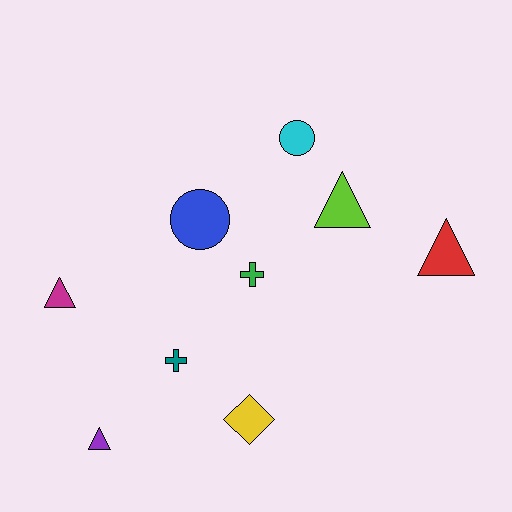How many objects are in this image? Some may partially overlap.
There are 9 objects.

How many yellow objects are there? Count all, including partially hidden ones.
There is 1 yellow object.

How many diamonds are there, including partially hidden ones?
There is 1 diamond.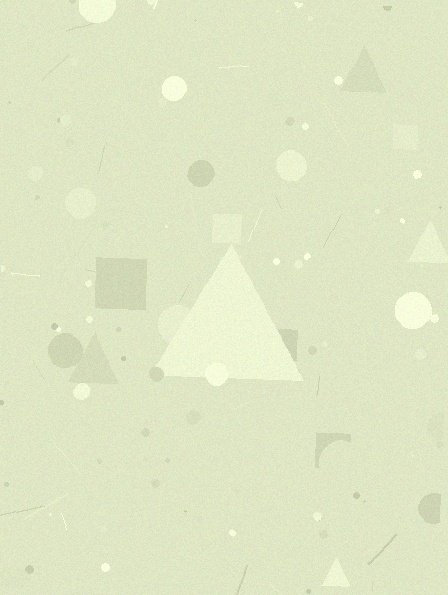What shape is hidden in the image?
A triangle is hidden in the image.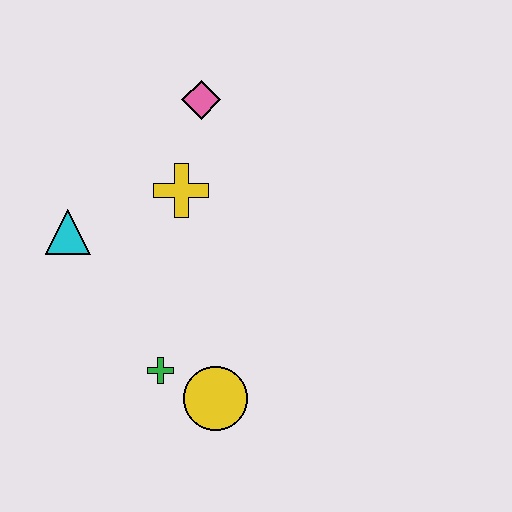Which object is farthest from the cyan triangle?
The yellow circle is farthest from the cyan triangle.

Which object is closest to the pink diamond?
The yellow cross is closest to the pink diamond.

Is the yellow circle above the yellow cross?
No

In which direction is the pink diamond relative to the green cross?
The pink diamond is above the green cross.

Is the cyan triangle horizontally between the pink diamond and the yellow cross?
No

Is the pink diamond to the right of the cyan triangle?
Yes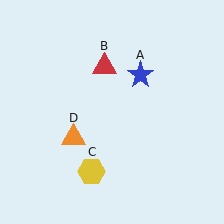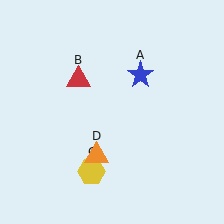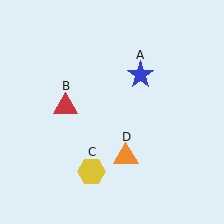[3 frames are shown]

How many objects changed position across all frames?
2 objects changed position: red triangle (object B), orange triangle (object D).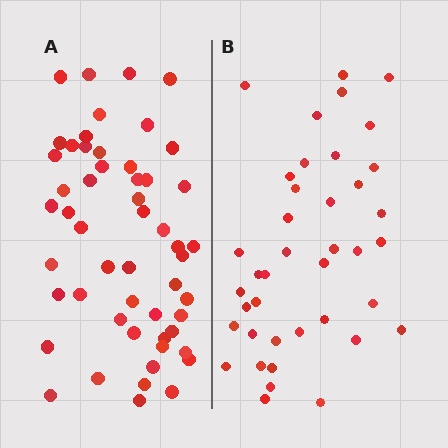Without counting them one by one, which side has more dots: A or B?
Region A (the left region) has more dots.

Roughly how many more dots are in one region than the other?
Region A has approximately 15 more dots than region B.